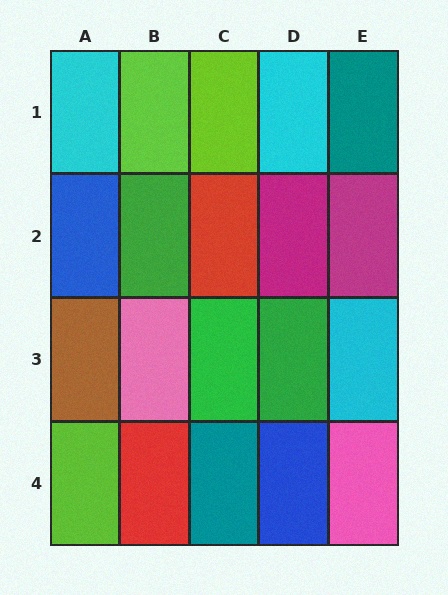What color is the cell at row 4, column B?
Red.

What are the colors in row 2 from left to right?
Blue, green, red, magenta, magenta.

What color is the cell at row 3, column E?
Cyan.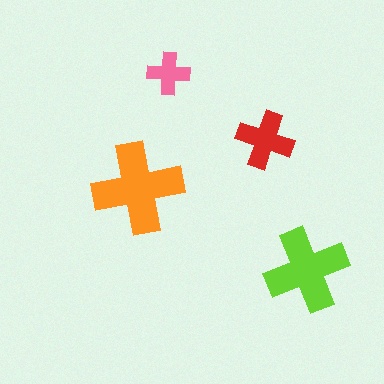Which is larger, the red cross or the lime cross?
The lime one.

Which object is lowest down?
The lime cross is bottommost.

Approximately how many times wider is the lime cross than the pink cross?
About 2 times wider.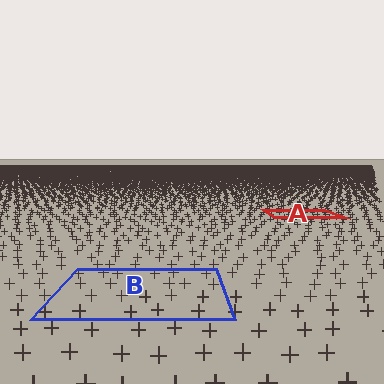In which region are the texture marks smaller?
The texture marks are smaller in region A, because it is farther away.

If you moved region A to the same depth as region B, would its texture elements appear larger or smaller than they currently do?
They would appear larger. At a closer depth, the same texture elements are projected at a bigger on-screen size.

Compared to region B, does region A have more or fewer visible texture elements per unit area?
Region A has more texture elements per unit area — they are packed more densely because it is farther away.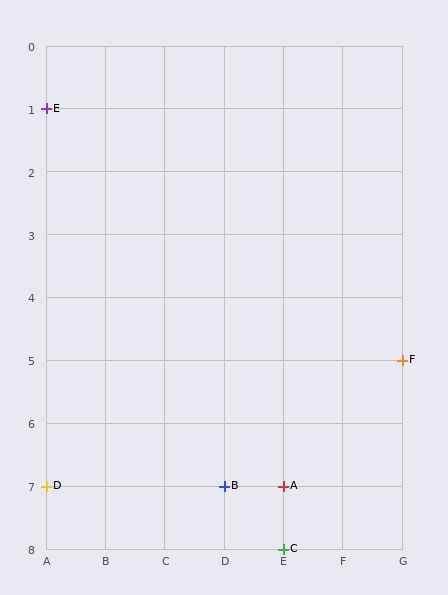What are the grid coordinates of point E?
Point E is at grid coordinates (A, 1).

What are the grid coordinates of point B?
Point B is at grid coordinates (D, 7).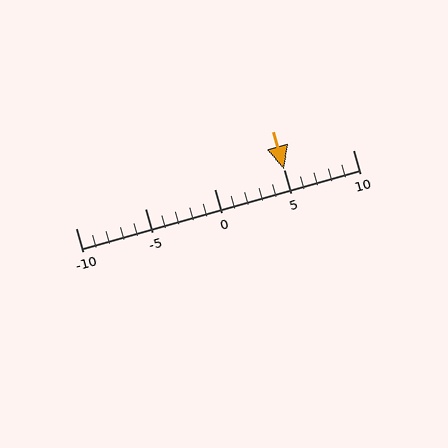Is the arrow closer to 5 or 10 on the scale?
The arrow is closer to 5.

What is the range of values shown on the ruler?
The ruler shows values from -10 to 10.